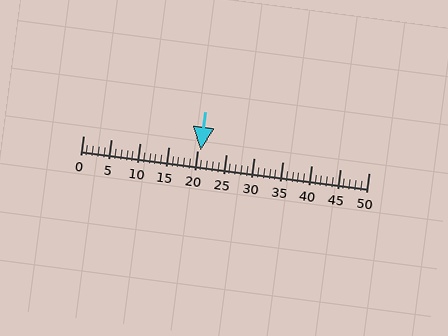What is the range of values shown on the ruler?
The ruler shows values from 0 to 50.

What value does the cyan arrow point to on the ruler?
The cyan arrow points to approximately 21.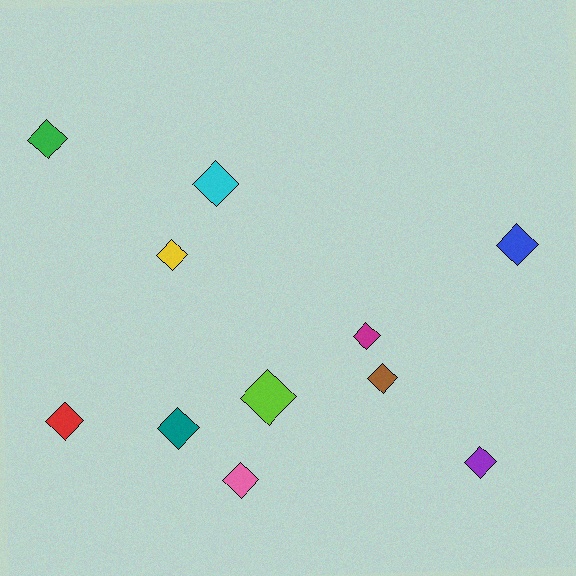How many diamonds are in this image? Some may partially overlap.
There are 11 diamonds.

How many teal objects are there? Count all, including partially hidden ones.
There is 1 teal object.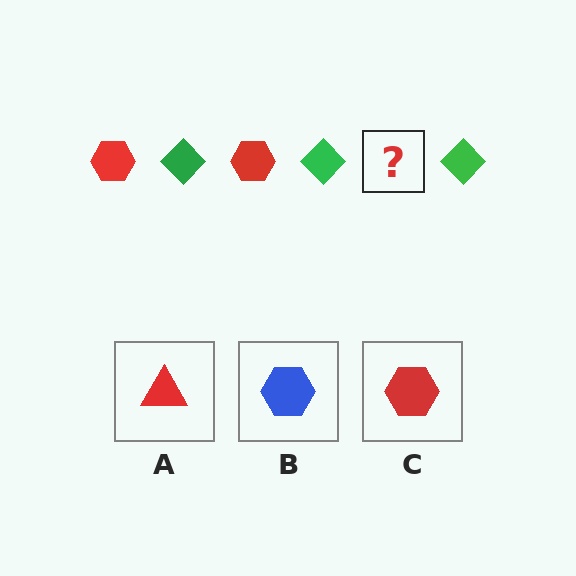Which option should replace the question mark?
Option C.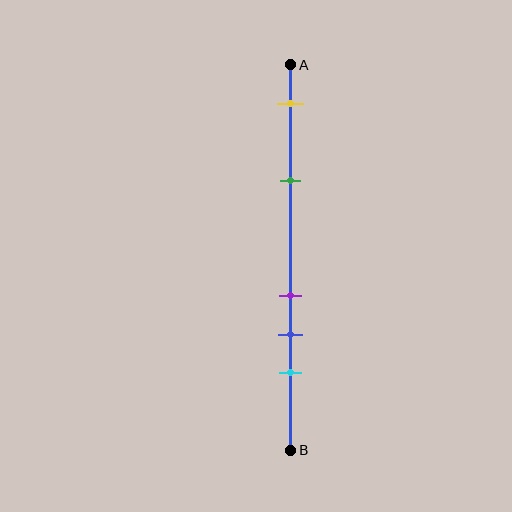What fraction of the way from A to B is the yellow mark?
The yellow mark is approximately 10% (0.1) of the way from A to B.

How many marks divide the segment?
There are 5 marks dividing the segment.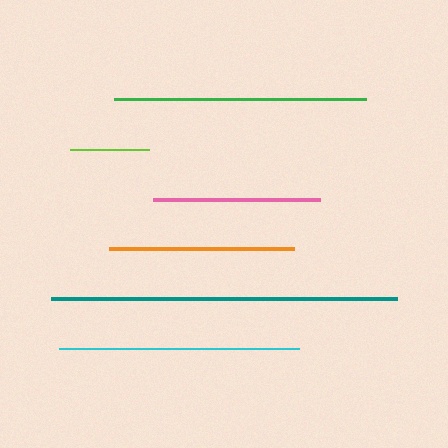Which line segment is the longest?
The teal line is the longest at approximately 346 pixels.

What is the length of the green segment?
The green segment is approximately 252 pixels long.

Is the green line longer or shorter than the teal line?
The teal line is longer than the green line.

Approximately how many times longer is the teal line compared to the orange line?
The teal line is approximately 1.9 times the length of the orange line.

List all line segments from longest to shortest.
From longest to shortest: teal, green, cyan, orange, pink, lime.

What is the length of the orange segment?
The orange segment is approximately 186 pixels long.